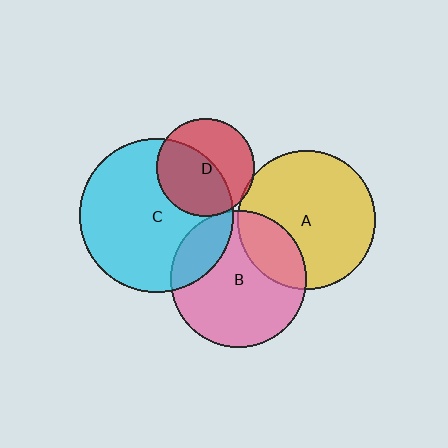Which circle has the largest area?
Circle C (cyan).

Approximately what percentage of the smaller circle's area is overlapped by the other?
Approximately 25%.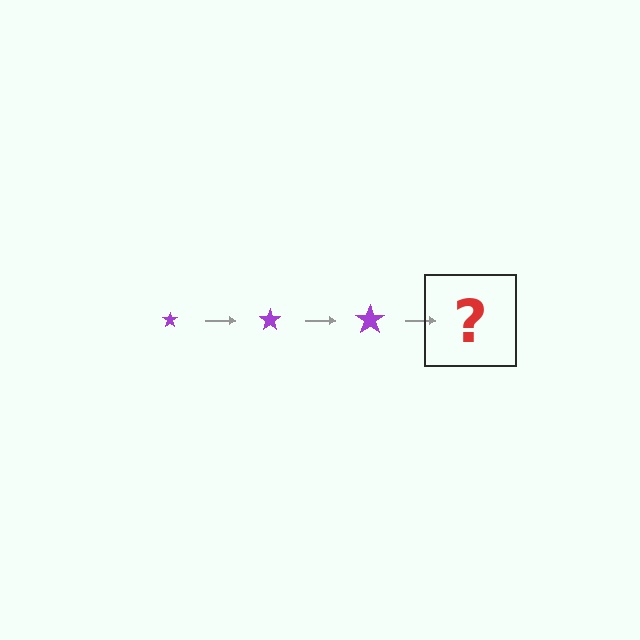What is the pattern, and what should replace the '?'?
The pattern is that the star gets progressively larger each step. The '?' should be a purple star, larger than the previous one.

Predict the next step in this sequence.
The next step is a purple star, larger than the previous one.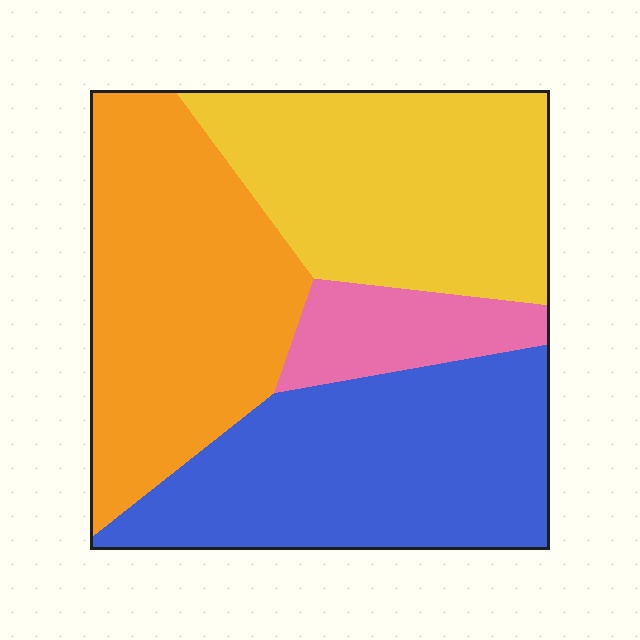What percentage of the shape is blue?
Blue takes up about one third (1/3) of the shape.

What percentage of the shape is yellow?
Yellow takes up between a quarter and a half of the shape.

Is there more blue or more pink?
Blue.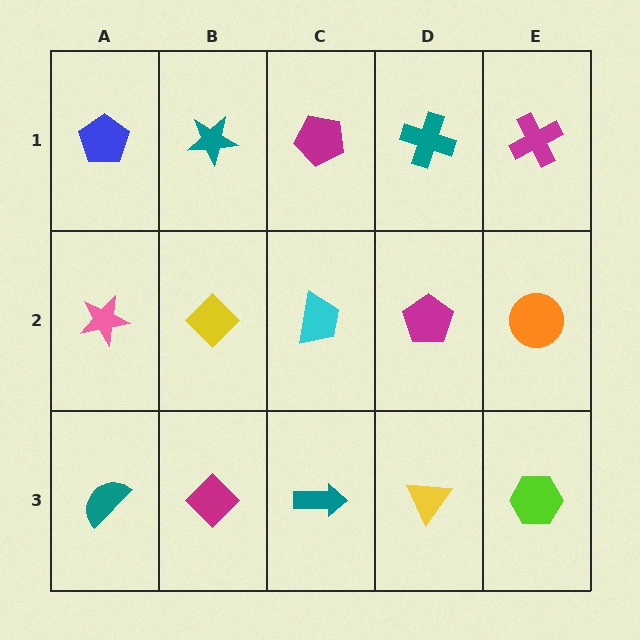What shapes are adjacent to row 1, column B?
A yellow diamond (row 2, column B), a blue pentagon (row 1, column A), a magenta pentagon (row 1, column C).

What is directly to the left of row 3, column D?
A teal arrow.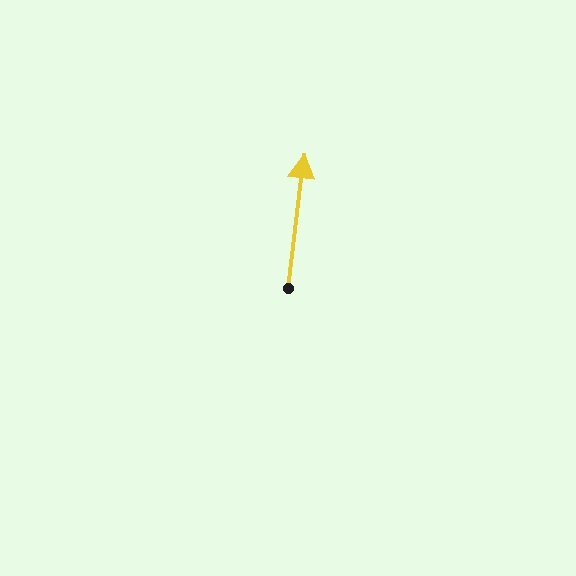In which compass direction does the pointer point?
North.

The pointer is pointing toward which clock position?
Roughly 12 o'clock.